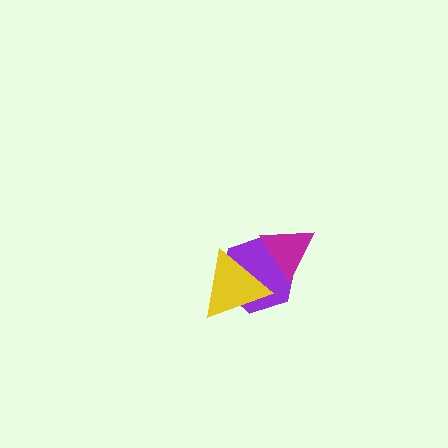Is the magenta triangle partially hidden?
No, no other shape covers it.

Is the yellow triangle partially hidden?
Yes, it is partially covered by another shape.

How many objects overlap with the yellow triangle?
2 objects overlap with the yellow triangle.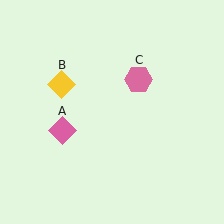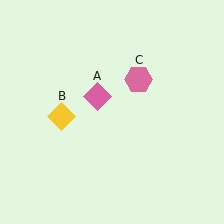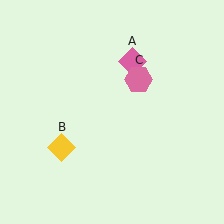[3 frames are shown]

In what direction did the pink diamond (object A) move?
The pink diamond (object A) moved up and to the right.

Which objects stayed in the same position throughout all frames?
Pink hexagon (object C) remained stationary.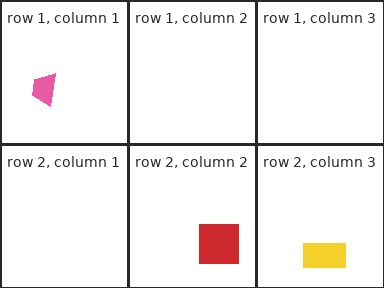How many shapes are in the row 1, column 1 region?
1.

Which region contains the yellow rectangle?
The row 2, column 3 region.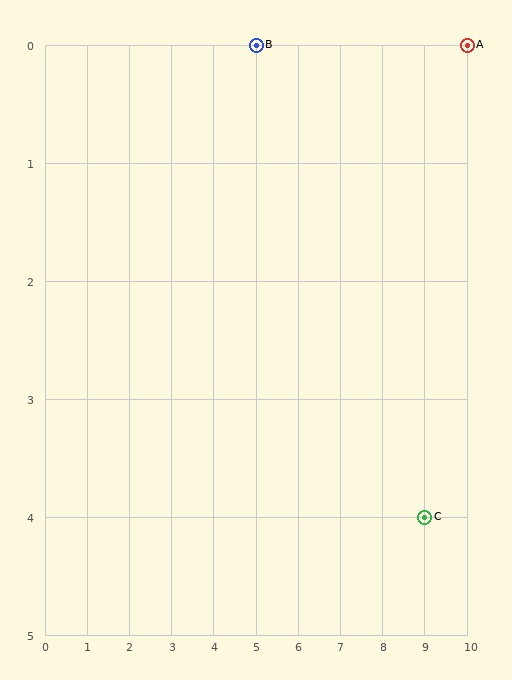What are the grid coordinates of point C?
Point C is at grid coordinates (9, 4).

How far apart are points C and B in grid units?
Points C and B are 4 columns and 4 rows apart (about 5.7 grid units diagonally).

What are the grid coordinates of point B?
Point B is at grid coordinates (5, 0).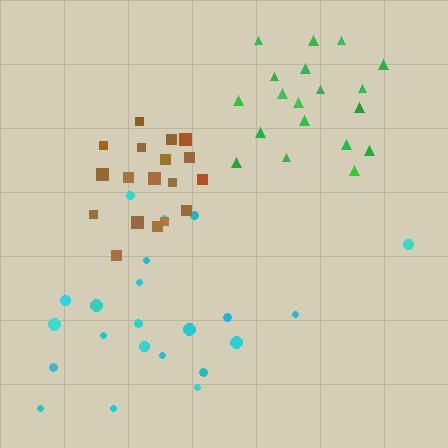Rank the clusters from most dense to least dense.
brown, green, cyan.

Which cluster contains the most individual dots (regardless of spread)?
Cyan (22).